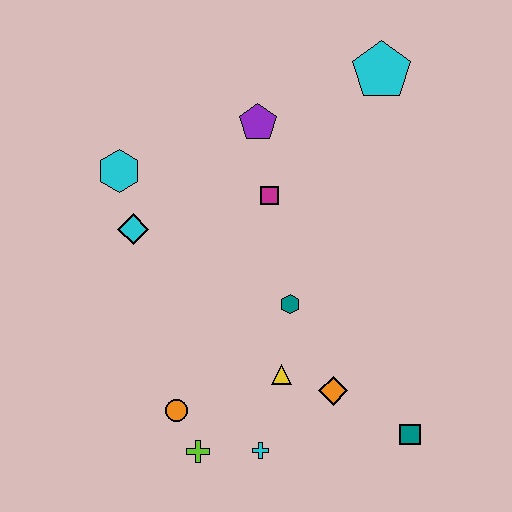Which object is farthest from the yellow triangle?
The cyan pentagon is farthest from the yellow triangle.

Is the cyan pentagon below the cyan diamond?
No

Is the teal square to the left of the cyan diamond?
No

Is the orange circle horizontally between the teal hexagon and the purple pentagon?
No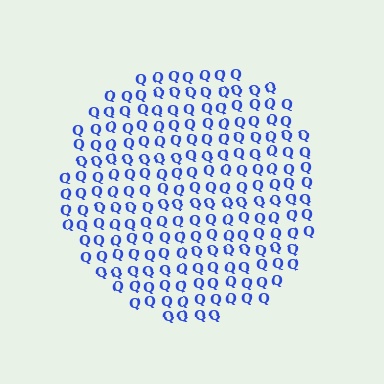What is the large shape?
The large shape is a circle.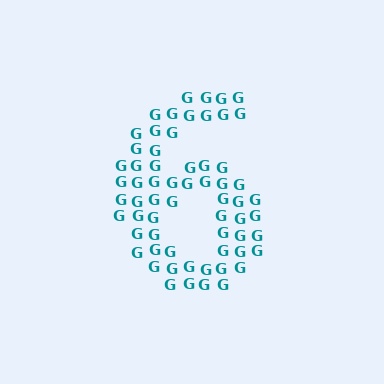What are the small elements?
The small elements are letter G's.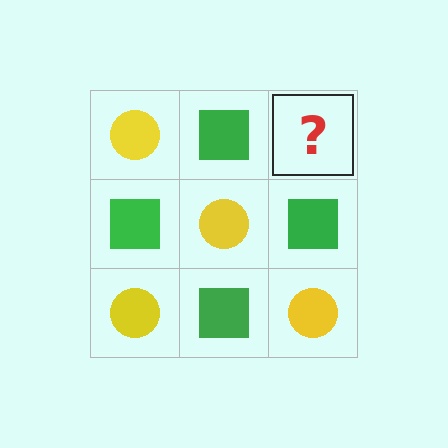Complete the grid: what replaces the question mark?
The question mark should be replaced with a yellow circle.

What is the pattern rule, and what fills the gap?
The rule is that it alternates yellow circle and green square in a checkerboard pattern. The gap should be filled with a yellow circle.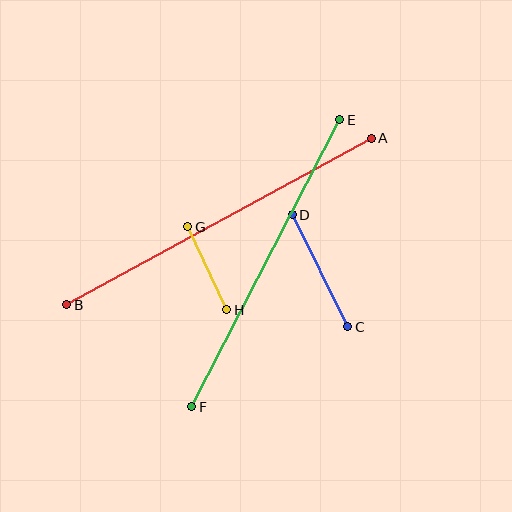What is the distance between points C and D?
The distance is approximately 125 pixels.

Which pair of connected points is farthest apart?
Points A and B are farthest apart.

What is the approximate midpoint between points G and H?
The midpoint is at approximately (207, 268) pixels.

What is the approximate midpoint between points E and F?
The midpoint is at approximately (266, 263) pixels.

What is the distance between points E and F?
The distance is approximately 323 pixels.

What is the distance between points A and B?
The distance is approximately 347 pixels.